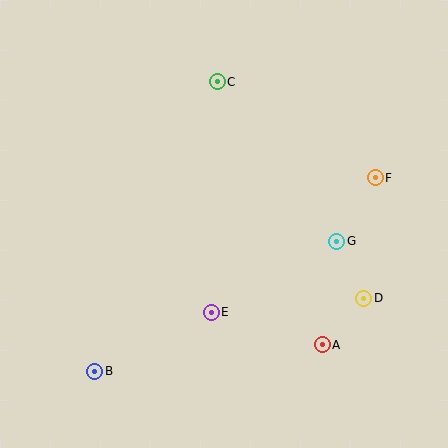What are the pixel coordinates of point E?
Point E is at (211, 312).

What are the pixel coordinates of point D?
Point D is at (364, 298).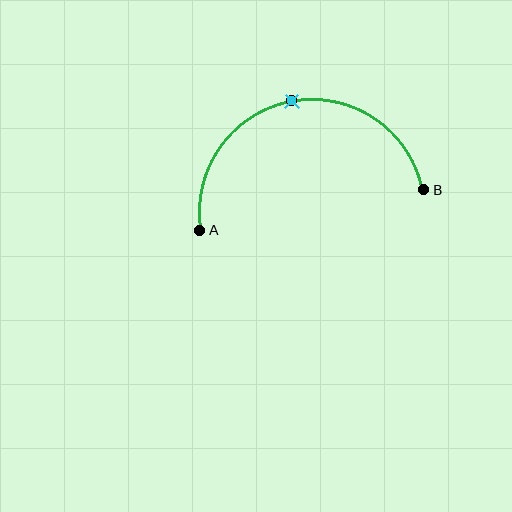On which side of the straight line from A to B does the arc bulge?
The arc bulges above the straight line connecting A and B.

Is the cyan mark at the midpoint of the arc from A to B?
Yes. The cyan mark lies on the arc at equal arc-length from both A and B — it is the arc midpoint.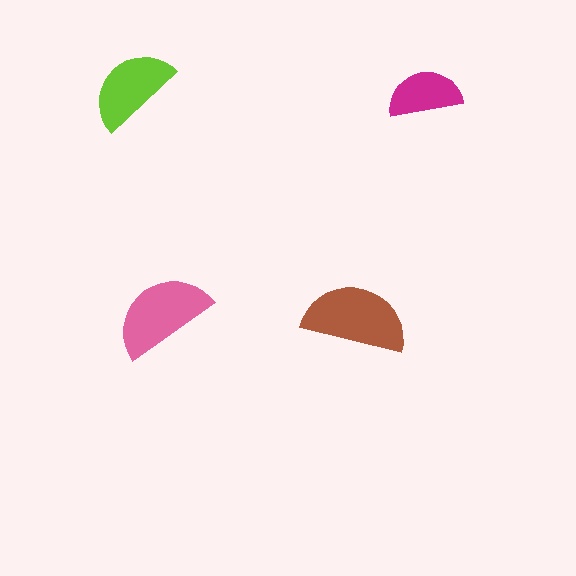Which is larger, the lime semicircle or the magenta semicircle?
The lime one.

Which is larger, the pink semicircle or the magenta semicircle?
The pink one.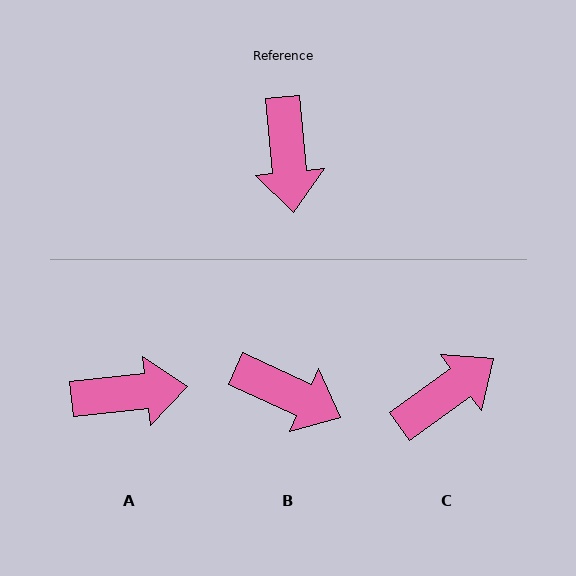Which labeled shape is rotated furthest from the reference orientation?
C, about 120 degrees away.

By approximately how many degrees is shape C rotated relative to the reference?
Approximately 120 degrees counter-clockwise.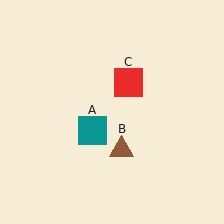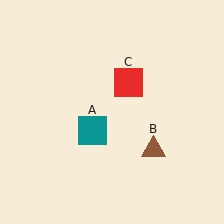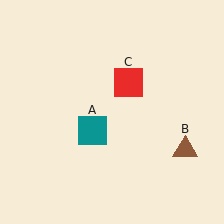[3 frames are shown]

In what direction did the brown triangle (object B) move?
The brown triangle (object B) moved right.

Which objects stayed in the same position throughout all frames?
Teal square (object A) and red square (object C) remained stationary.